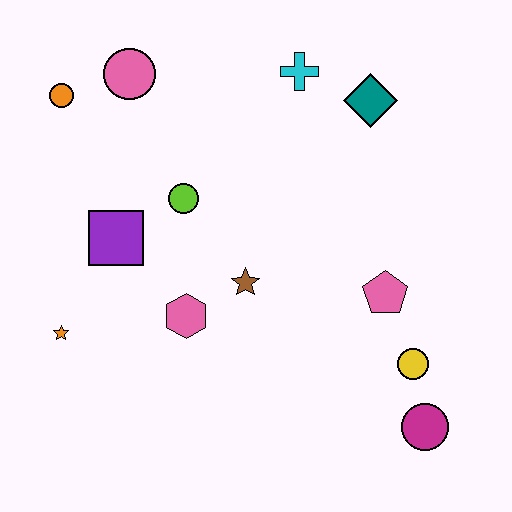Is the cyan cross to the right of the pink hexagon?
Yes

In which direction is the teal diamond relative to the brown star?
The teal diamond is above the brown star.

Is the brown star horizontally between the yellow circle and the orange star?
Yes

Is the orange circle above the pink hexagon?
Yes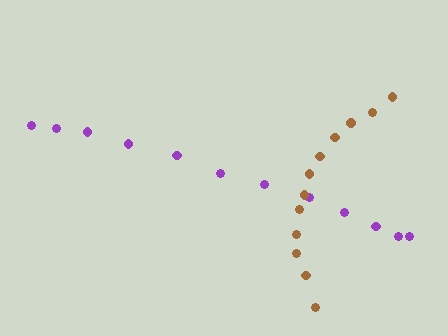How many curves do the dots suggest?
There are 2 distinct paths.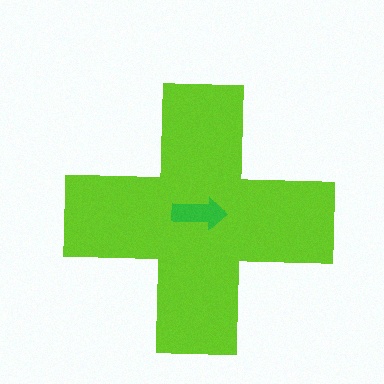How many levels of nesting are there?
2.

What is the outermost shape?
The lime cross.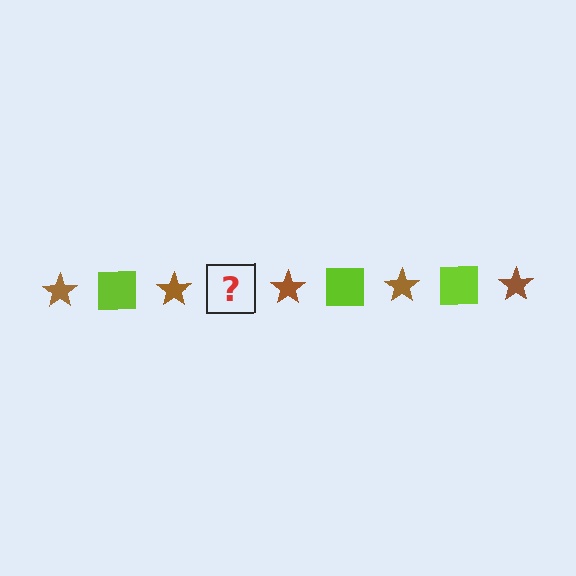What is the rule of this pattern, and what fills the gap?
The rule is that the pattern alternates between brown star and lime square. The gap should be filled with a lime square.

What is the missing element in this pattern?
The missing element is a lime square.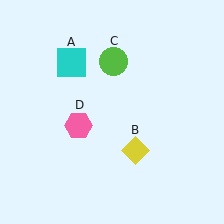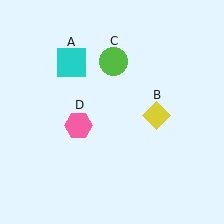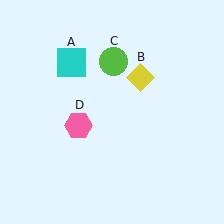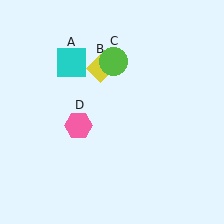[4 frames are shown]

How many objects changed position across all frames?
1 object changed position: yellow diamond (object B).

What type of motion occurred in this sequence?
The yellow diamond (object B) rotated counterclockwise around the center of the scene.